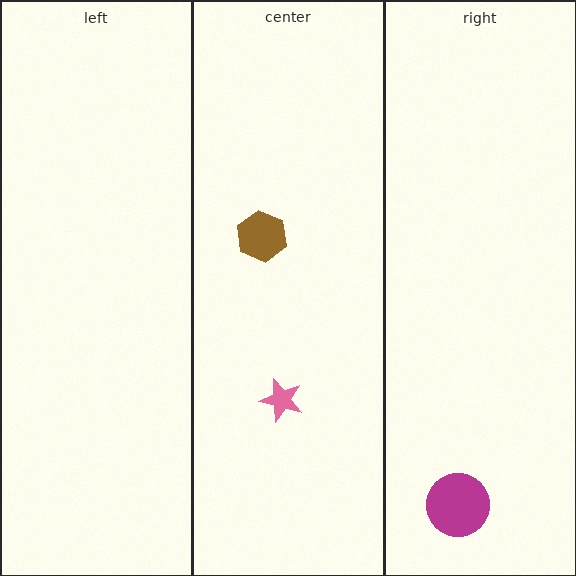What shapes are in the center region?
The pink star, the brown hexagon.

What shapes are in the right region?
The magenta circle.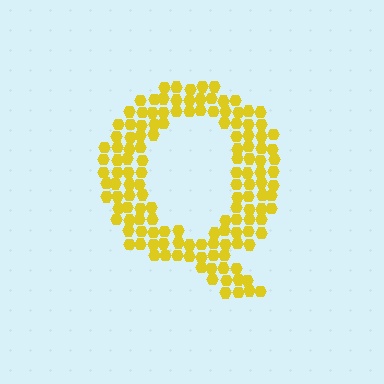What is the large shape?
The large shape is the letter Q.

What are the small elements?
The small elements are hexagons.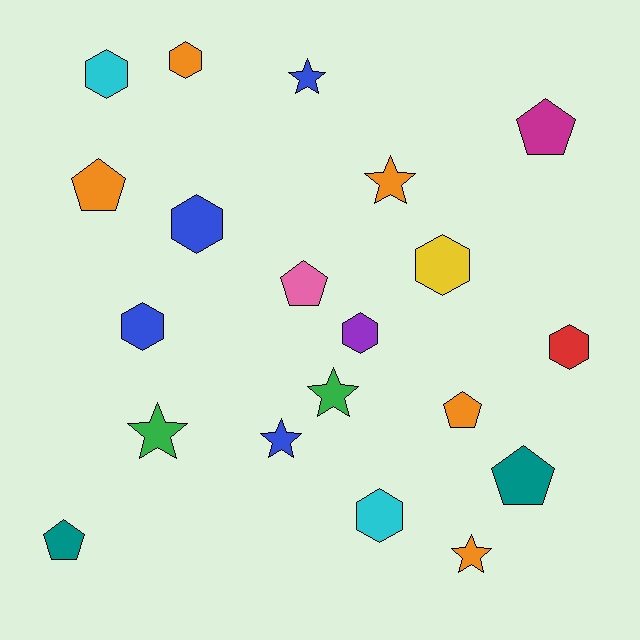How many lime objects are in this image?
There are no lime objects.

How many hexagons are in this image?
There are 8 hexagons.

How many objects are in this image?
There are 20 objects.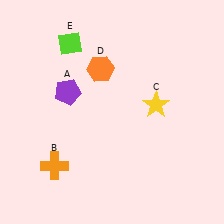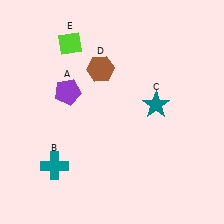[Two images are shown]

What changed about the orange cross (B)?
In Image 1, B is orange. In Image 2, it changed to teal.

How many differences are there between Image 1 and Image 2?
There are 3 differences between the two images.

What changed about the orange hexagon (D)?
In Image 1, D is orange. In Image 2, it changed to brown.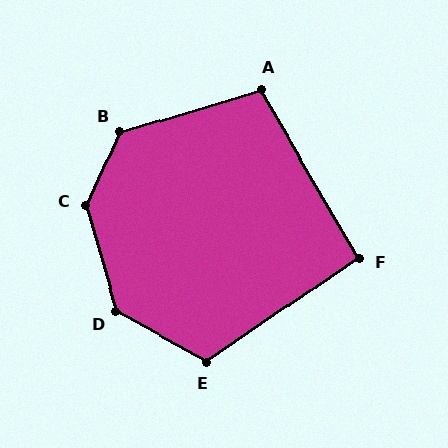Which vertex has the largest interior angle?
C, at approximately 140 degrees.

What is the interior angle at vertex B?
Approximately 131 degrees (obtuse).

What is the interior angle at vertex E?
Approximately 117 degrees (obtuse).